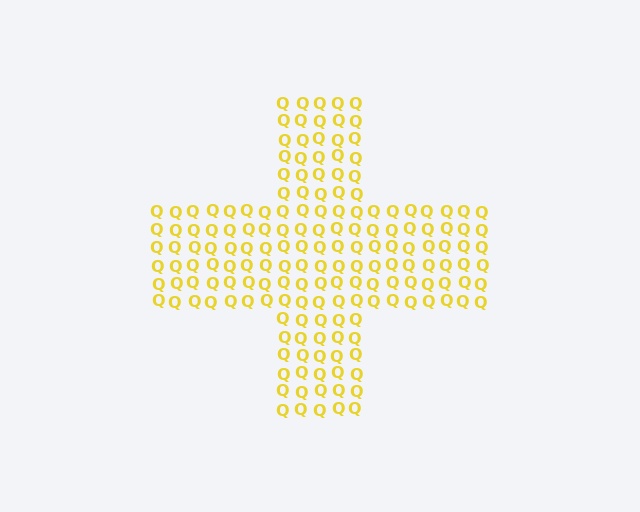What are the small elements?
The small elements are letter Q's.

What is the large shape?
The large shape is a cross.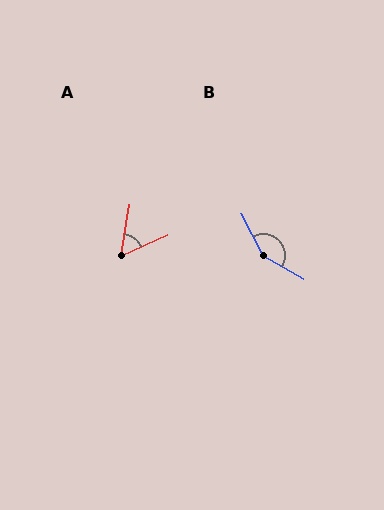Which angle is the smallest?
A, at approximately 56 degrees.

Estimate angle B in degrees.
Approximately 147 degrees.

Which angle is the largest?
B, at approximately 147 degrees.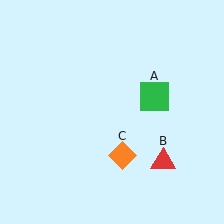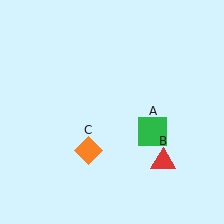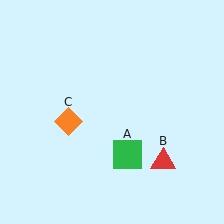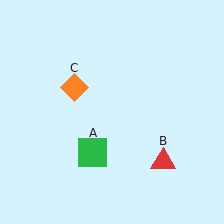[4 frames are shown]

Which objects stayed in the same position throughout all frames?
Red triangle (object B) remained stationary.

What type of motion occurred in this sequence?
The green square (object A), orange diamond (object C) rotated clockwise around the center of the scene.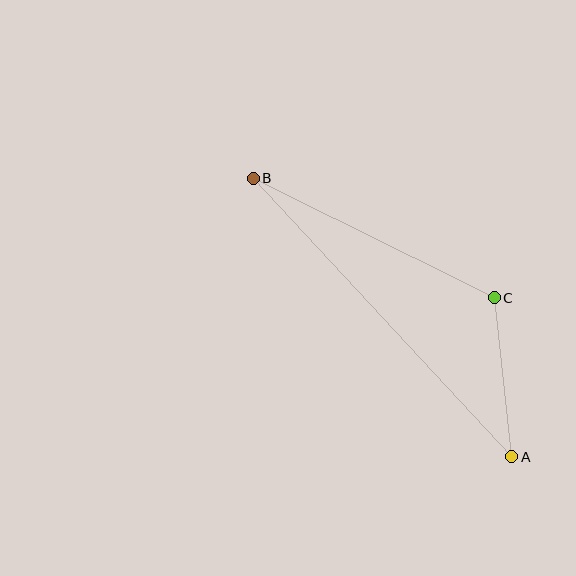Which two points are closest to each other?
Points A and C are closest to each other.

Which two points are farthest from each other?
Points A and B are farthest from each other.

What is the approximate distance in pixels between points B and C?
The distance between B and C is approximately 269 pixels.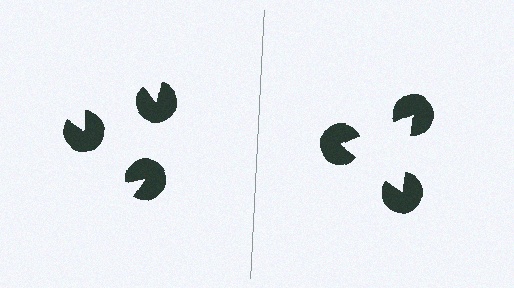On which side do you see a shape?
An illusory triangle appears on the right side. On the left side the wedge cuts are rotated, so no coherent shape forms.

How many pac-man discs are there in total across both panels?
6 — 3 on each side.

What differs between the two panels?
The pac-man discs are positioned identically on both sides; only the wedge orientations differ. On the right they align to a triangle; on the left they are misaligned.